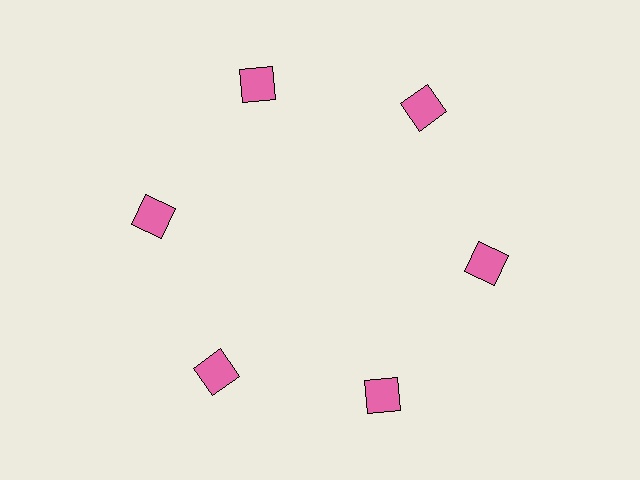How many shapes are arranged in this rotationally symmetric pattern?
There are 6 shapes, arranged in 6 groups of 1.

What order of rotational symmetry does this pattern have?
This pattern has 6-fold rotational symmetry.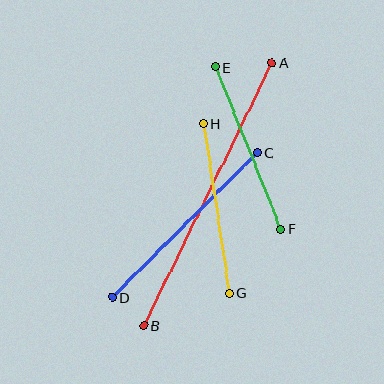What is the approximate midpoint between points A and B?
The midpoint is at approximately (208, 194) pixels.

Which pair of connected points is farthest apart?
Points A and B are farthest apart.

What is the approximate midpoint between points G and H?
The midpoint is at approximately (216, 208) pixels.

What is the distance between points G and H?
The distance is approximately 171 pixels.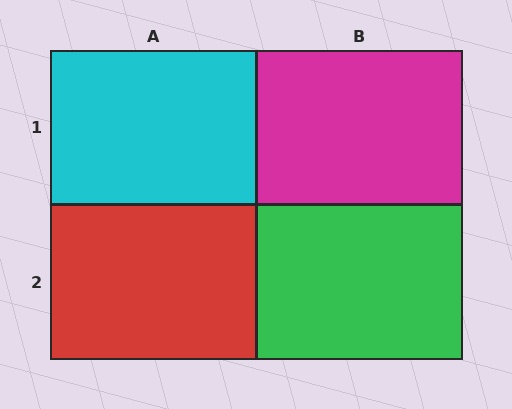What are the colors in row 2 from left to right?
Red, green.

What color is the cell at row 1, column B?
Magenta.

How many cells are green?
1 cell is green.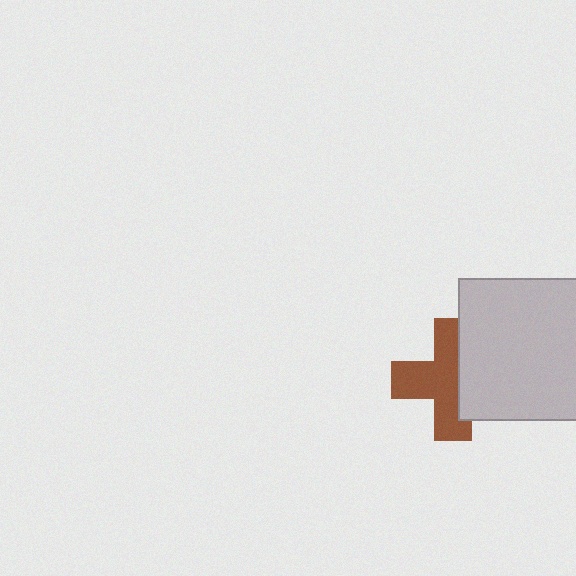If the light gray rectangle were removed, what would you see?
You would see the complete brown cross.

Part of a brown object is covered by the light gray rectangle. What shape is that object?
It is a cross.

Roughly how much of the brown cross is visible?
About half of it is visible (roughly 61%).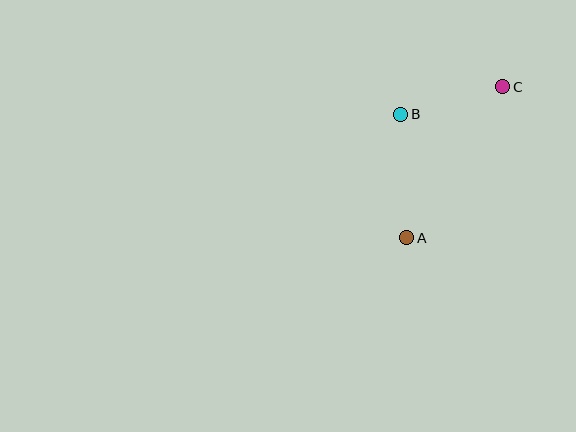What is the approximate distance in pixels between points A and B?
The distance between A and B is approximately 124 pixels.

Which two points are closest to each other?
Points B and C are closest to each other.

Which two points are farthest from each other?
Points A and C are farthest from each other.